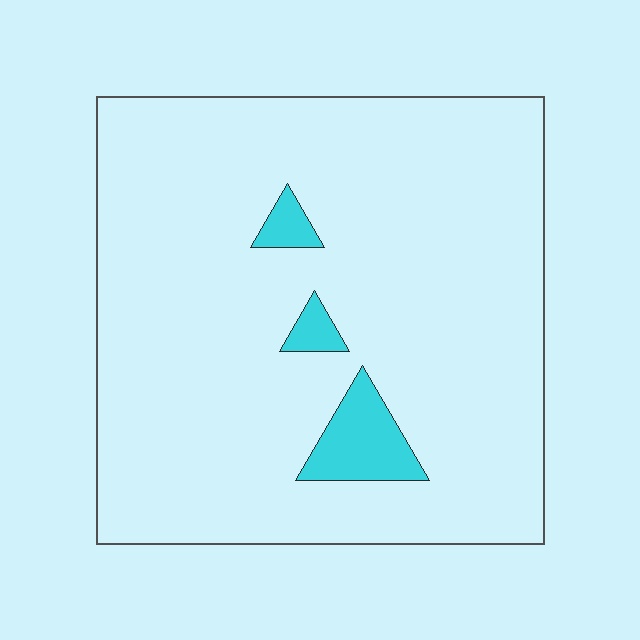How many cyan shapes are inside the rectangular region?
3.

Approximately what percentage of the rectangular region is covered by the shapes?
Approximately 5%.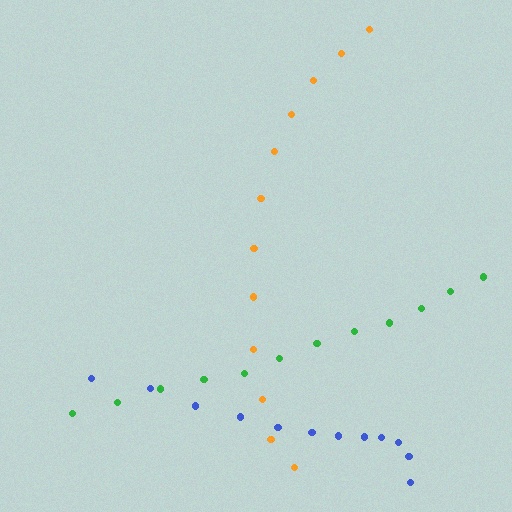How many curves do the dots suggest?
There are 3 distinct paths.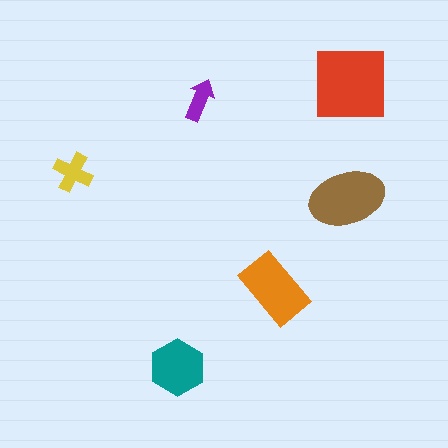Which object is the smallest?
The purple arrow.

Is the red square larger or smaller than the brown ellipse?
Larger.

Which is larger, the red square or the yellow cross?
The red square.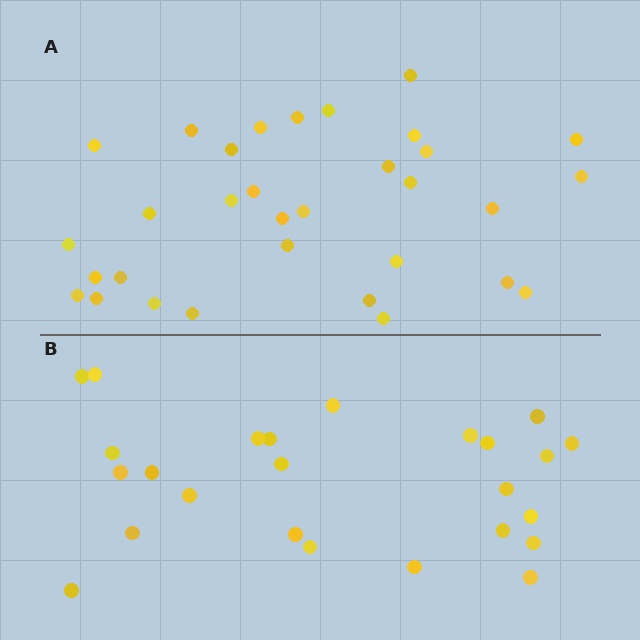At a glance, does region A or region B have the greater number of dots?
Region A (the top region) has more dots.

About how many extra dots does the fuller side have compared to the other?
Region A has roughly 8 or so more dots than region B.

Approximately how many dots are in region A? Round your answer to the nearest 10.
About 30 dots. (The exact count is 32, which rounds to 30.)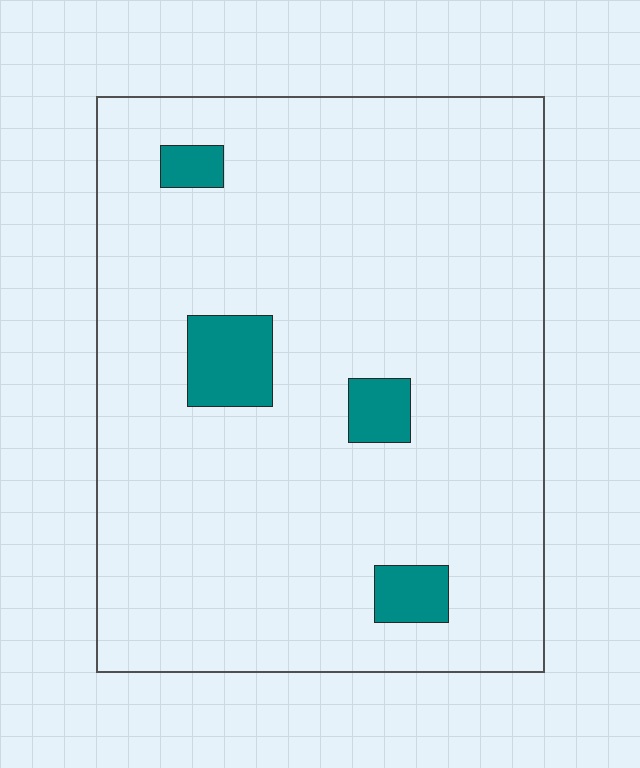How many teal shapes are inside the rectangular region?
4.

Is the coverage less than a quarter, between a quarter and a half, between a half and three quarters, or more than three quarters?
Less than a quarter.